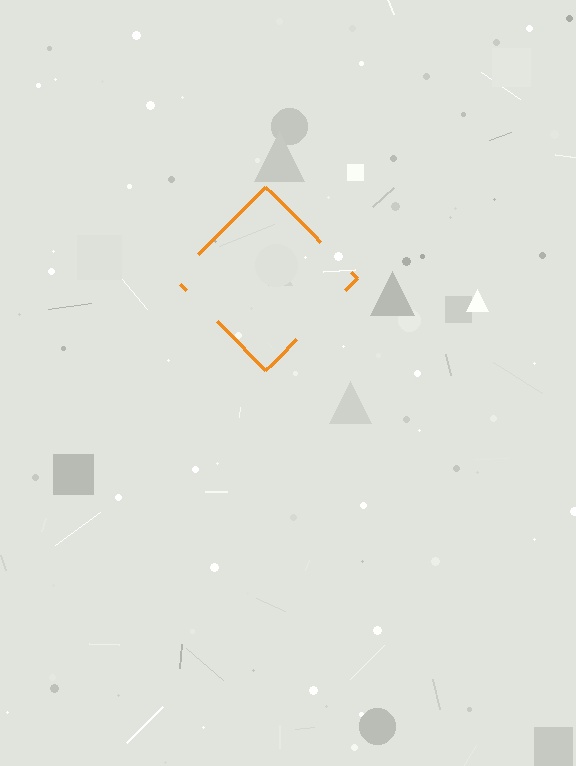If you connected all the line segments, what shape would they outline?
They would outline a diamond.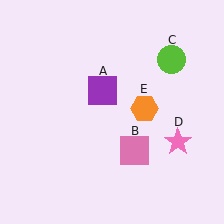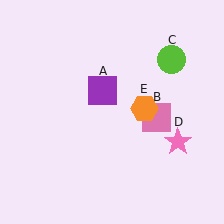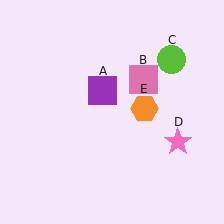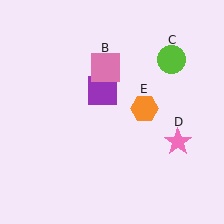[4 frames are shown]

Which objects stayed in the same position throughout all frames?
Purple square (object A) and lime circle (object C) and pink star (object D) and orange hexagon (object E) remained stationary.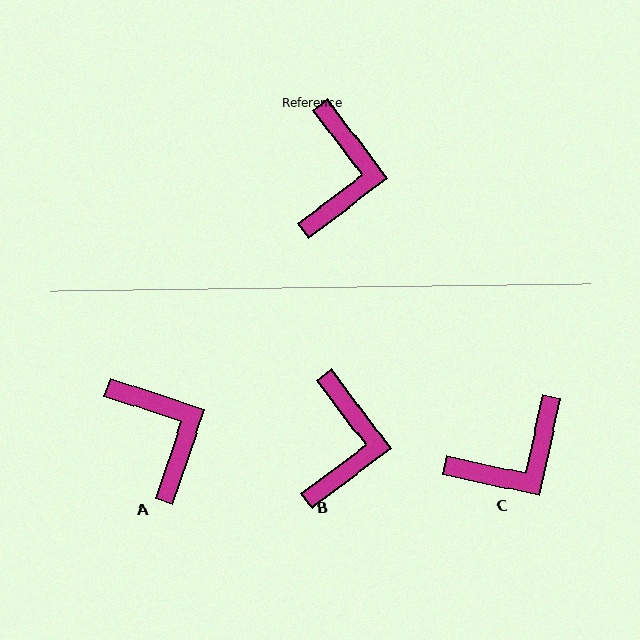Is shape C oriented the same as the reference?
No, it is off by about 50 degrees.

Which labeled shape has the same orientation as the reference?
B.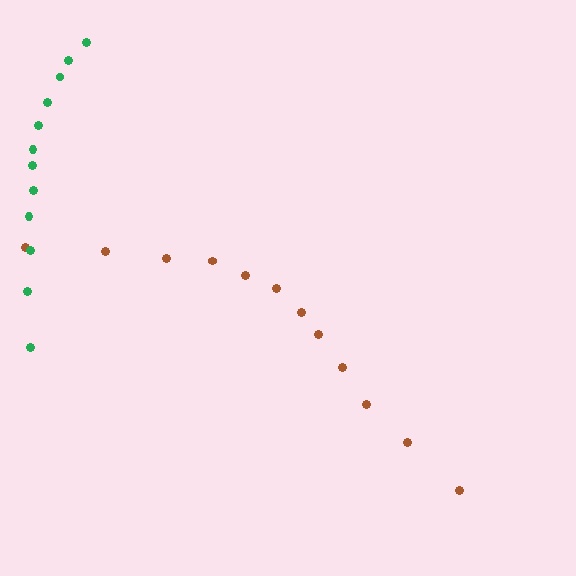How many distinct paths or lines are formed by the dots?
There are 2 distinct paths.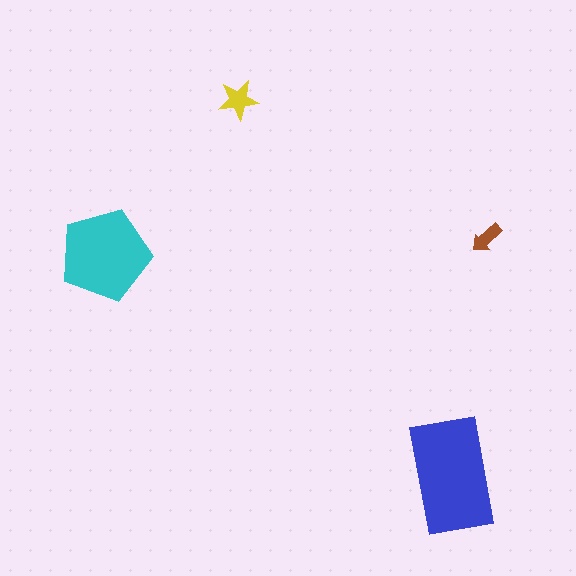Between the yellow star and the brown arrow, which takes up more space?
The yellow star.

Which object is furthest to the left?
The cyan pentagon is leftmost.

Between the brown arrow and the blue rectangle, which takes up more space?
The blue rectangle.